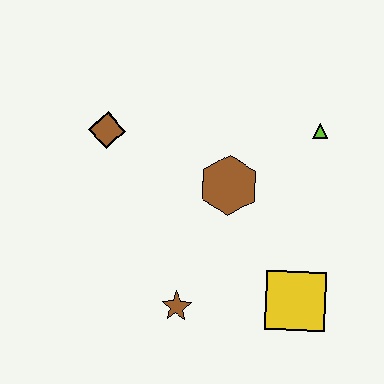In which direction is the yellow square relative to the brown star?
The yellow square is to the right of the brown star.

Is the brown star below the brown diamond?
Yes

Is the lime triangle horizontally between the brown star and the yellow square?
No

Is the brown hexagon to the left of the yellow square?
Yes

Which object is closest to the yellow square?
The brown star is closest to the yellow square.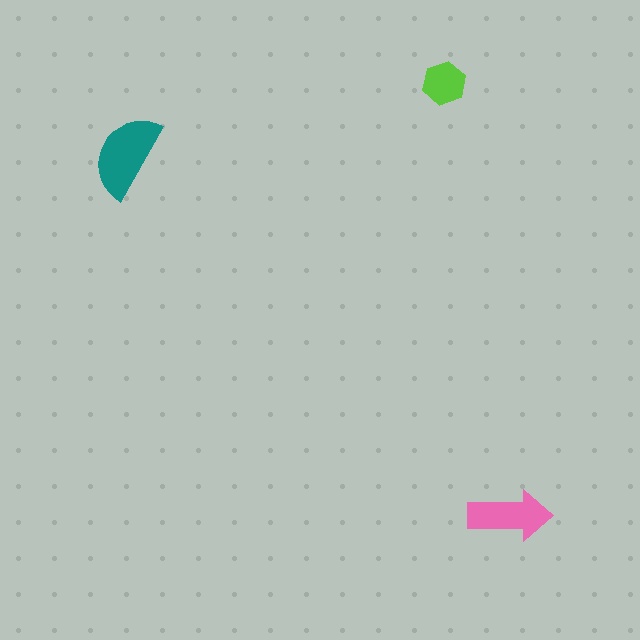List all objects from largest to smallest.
The teal semicircle, the pink arrow, the lime hexagon.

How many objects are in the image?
There are 3 objects in the image.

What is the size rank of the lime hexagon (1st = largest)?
3rd.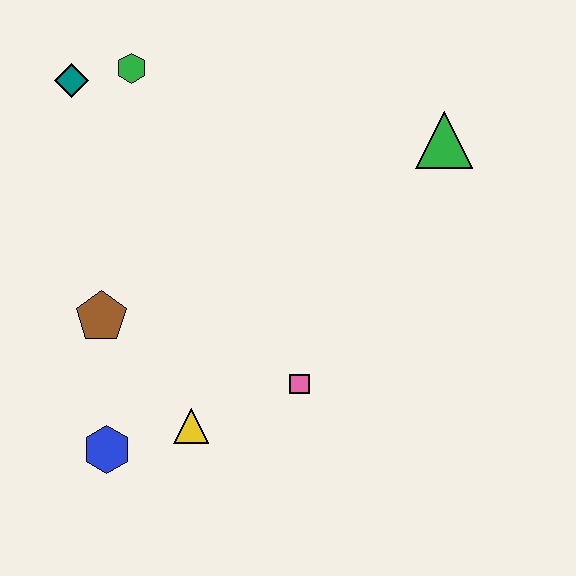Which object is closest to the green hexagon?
The teal diamond is closest to the green hexagon.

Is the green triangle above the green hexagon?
No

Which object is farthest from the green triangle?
The blue hexagon is farthest from the green triangle.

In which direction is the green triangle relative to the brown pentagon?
The green triangle is to the right of the brown pentagon.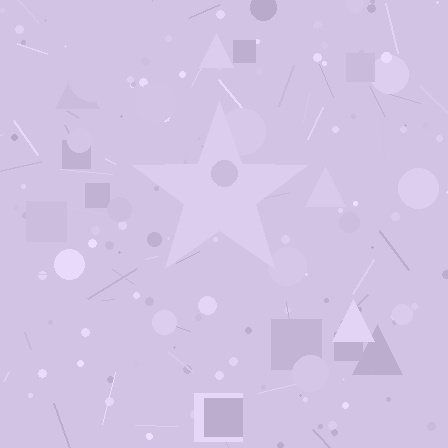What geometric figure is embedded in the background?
A star is embedded in the background.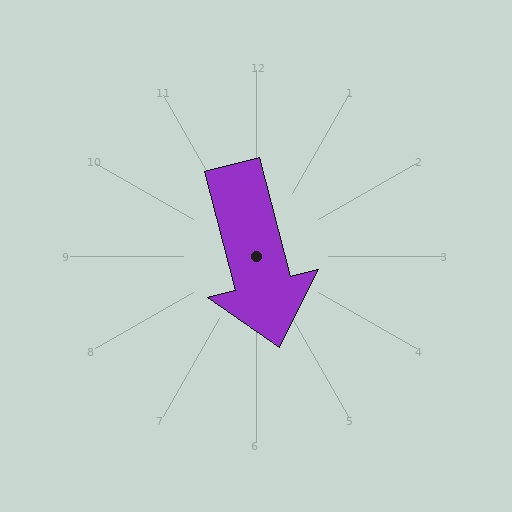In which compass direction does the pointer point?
South.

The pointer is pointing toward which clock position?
Roughly 6 o'clock.